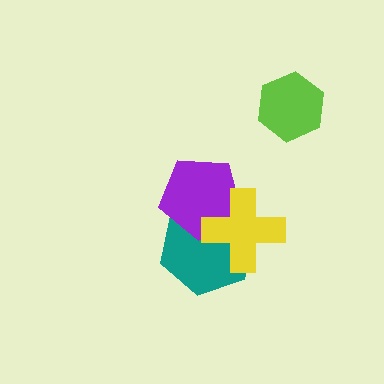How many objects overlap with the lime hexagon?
0 objects overlap with the lime hexagon.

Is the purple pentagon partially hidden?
Yes, it is partially covered by another shape.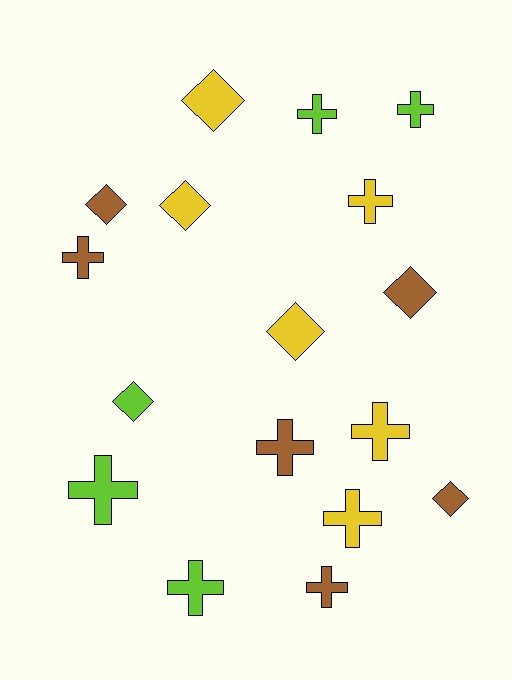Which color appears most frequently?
Yellow, with 6 objects.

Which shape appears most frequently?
Cross, with 10 objects.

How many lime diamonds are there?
There is 1 lime diamond.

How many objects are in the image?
There are 17 objects.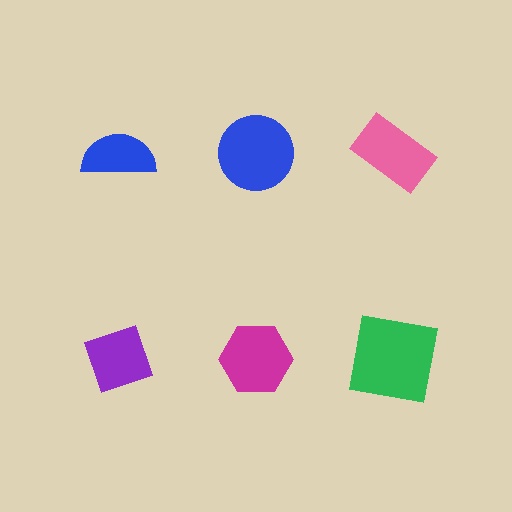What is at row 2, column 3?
A green square.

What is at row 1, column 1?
A blue semicircle.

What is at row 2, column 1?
A purple diamond.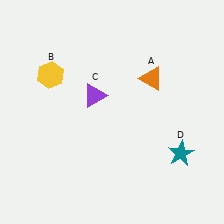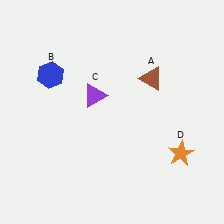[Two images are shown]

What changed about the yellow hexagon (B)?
In Image 1, B is yellow. In Image 2, it changed to blue.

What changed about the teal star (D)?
In Image 1, D is teal. In Image 2, it changed to orange.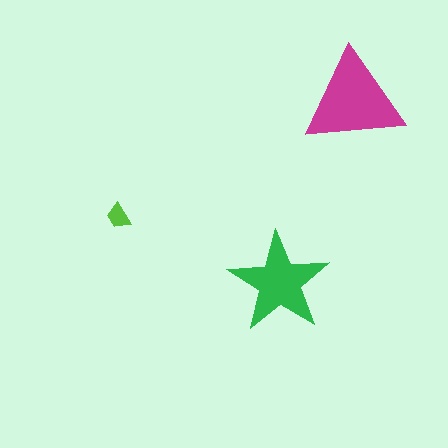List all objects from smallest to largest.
The lime trapezoid, the green star, the magenta triangle.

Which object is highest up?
The magenta triangle is topmost.